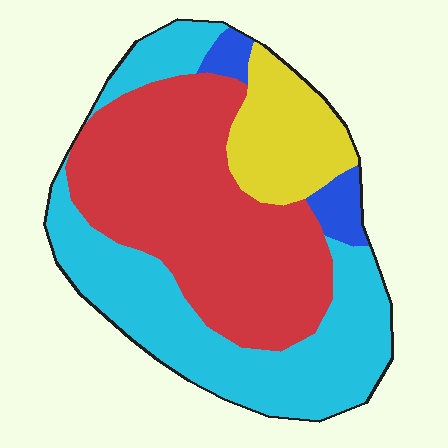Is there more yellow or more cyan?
Cyan.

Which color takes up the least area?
Blue, at roughly 5%.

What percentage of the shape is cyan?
Cyan takes up between a third and a half of the shape.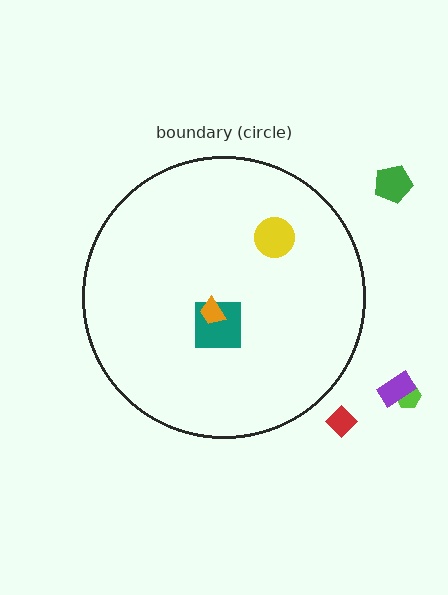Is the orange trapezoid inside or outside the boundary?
Inside.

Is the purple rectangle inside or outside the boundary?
Outside.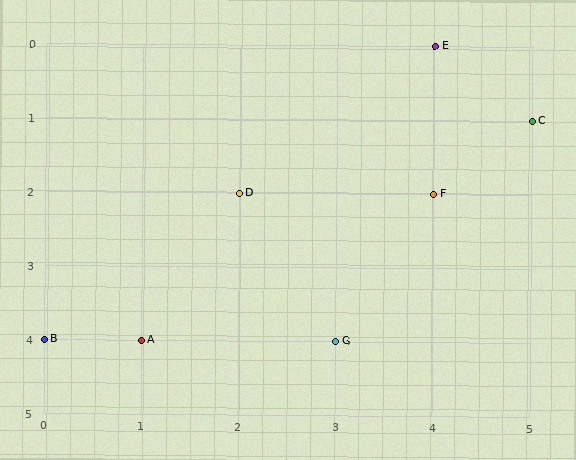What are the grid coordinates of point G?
Point G is at grid coordinates (3, 4).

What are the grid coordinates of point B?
Point B is at grid coordinates (0, 4).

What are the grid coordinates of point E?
Point E is at grid coordinates (4, 0).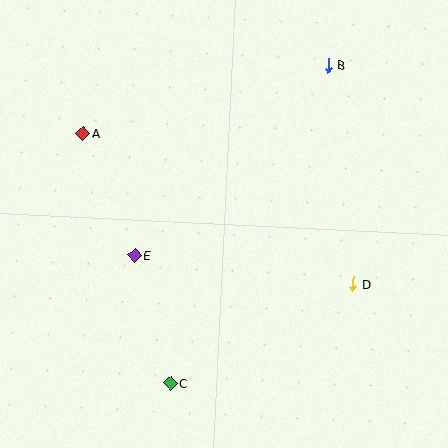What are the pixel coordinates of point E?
Point E is at (135, 255).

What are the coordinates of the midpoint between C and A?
The midpoint between C and A is at (127, 258).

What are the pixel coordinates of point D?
Point D is at (353, 284).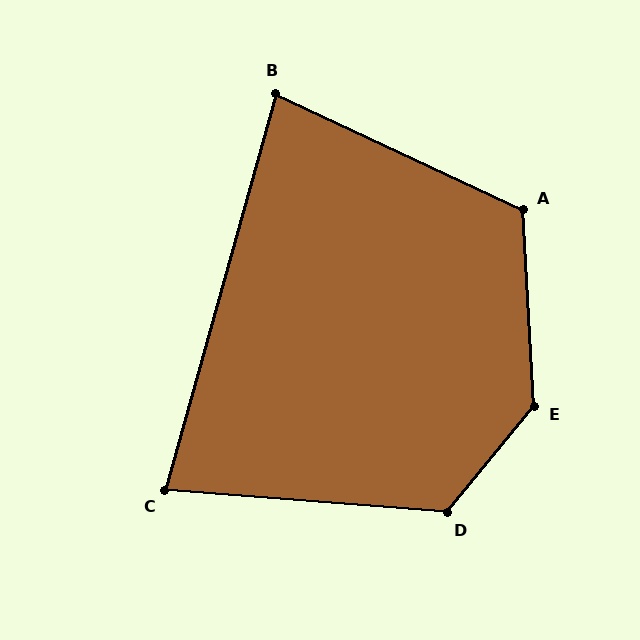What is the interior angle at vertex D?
Approximately 125 degrees (obtuse).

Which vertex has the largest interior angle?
E, at approximately 138 degrees.